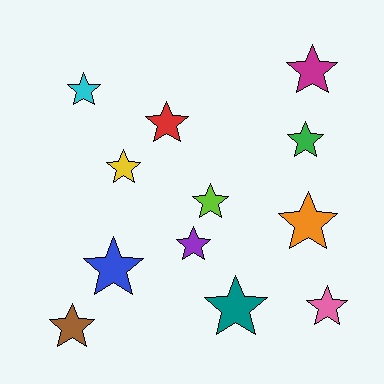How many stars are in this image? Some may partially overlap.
There are 12 stars.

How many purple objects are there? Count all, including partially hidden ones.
There is 1 purple object.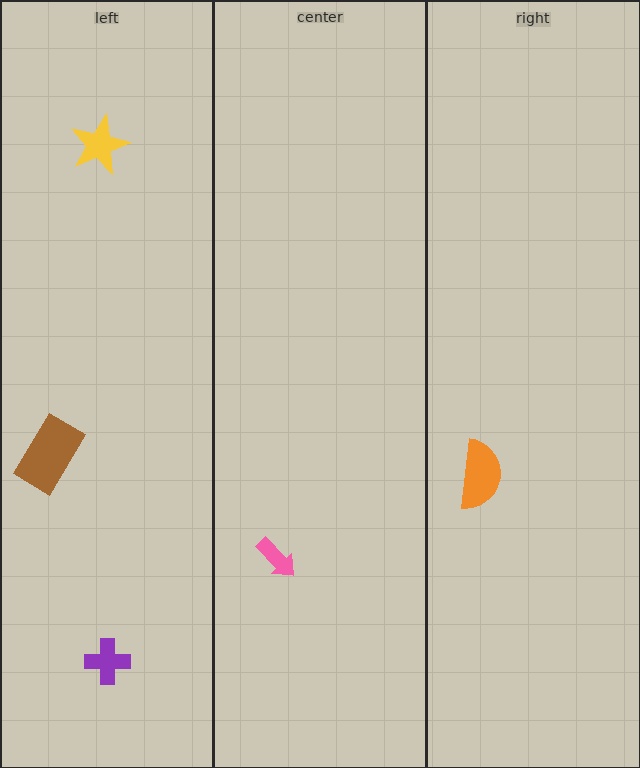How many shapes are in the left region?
3.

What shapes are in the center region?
The pink arrow.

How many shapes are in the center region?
1.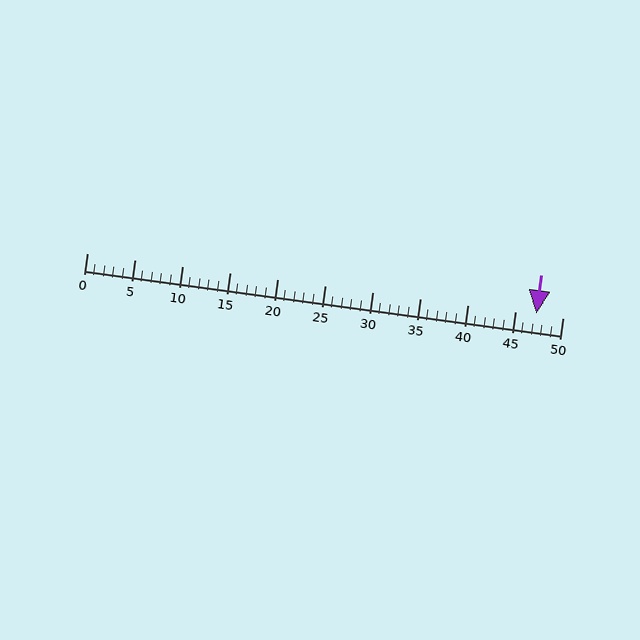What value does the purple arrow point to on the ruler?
The purple arrow points to approximately 47.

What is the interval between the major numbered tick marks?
The major tick marks are spaced 5 units apart.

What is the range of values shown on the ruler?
The ruler shows values from 0 to 50.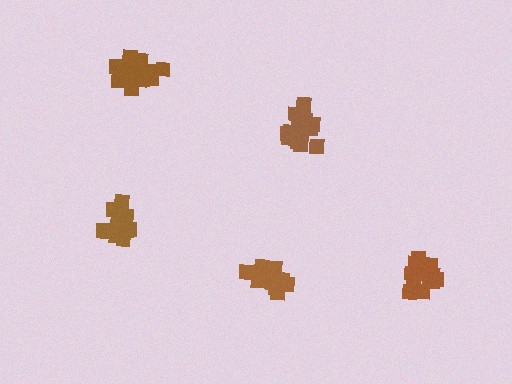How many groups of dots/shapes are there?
There are 5 groups.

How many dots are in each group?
Group 1: 15 dots, Group 2: 16 dots, Group 3: 17 dots, Group 4: 15 dots, Group 5: 17 dots (80 total).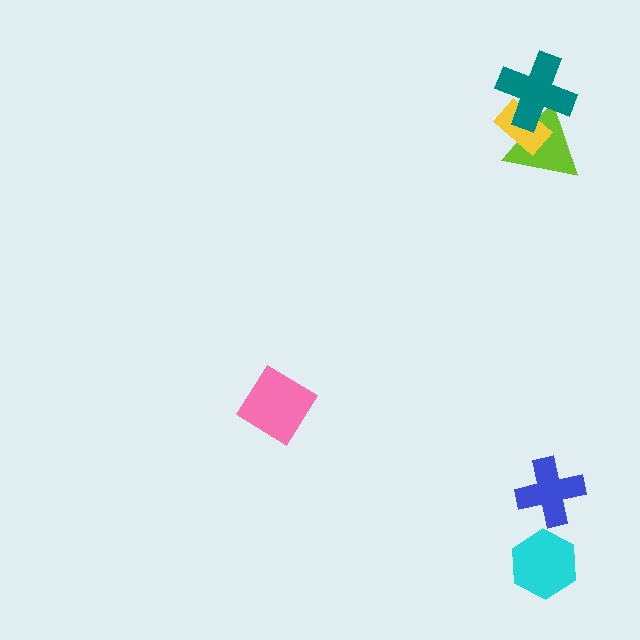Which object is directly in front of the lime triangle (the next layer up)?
The yellow rectangle is directly in front of the lime triangle.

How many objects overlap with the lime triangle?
2 objects overlap with the lime triangle.